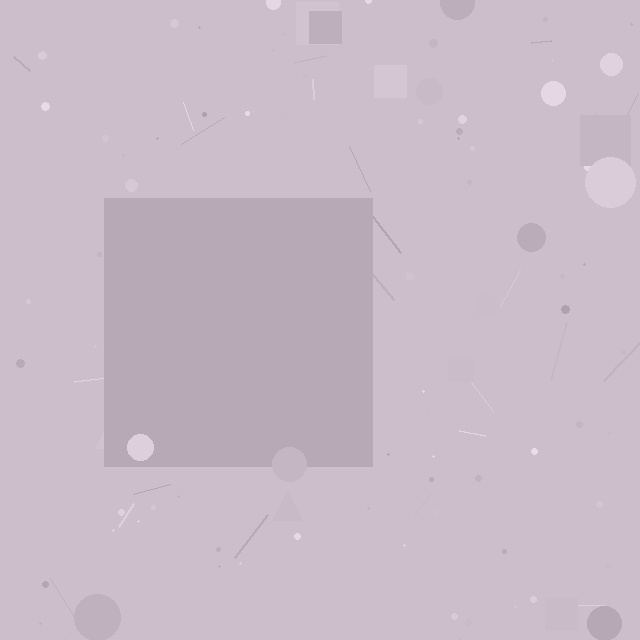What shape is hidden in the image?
A square is hidden in the image.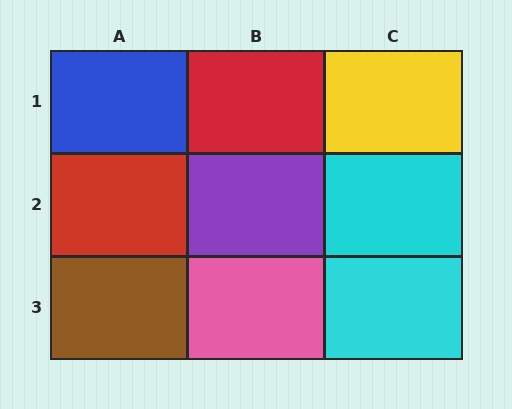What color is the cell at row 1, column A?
Blue.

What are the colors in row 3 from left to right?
Brown, pink, cyan.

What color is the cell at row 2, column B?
Purple.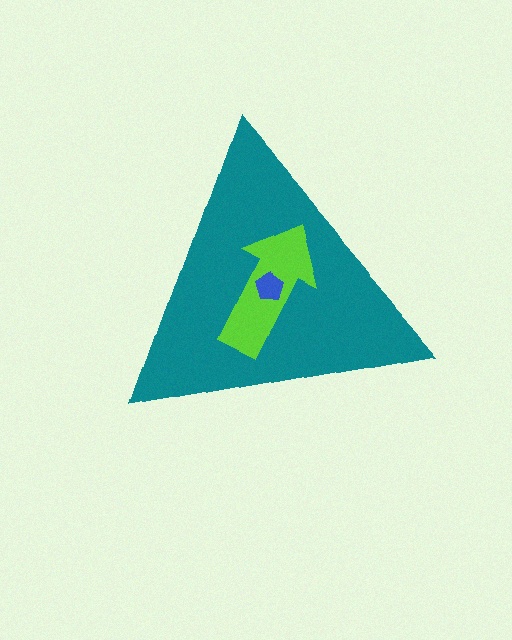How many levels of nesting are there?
3.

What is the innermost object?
The blue pentagon.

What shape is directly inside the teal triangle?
The lime arrow.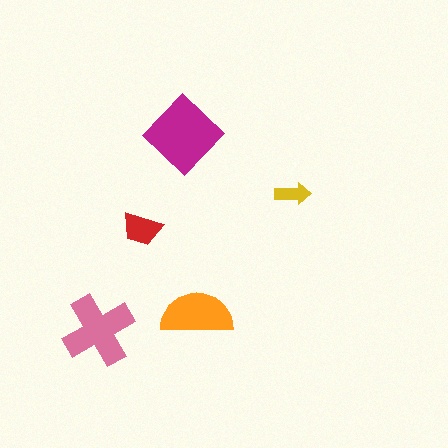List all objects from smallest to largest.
The yellow arrow, the red trapezoid, the orange semicircle, the pink cross, the magenta diamond.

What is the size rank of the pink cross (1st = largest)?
2nd.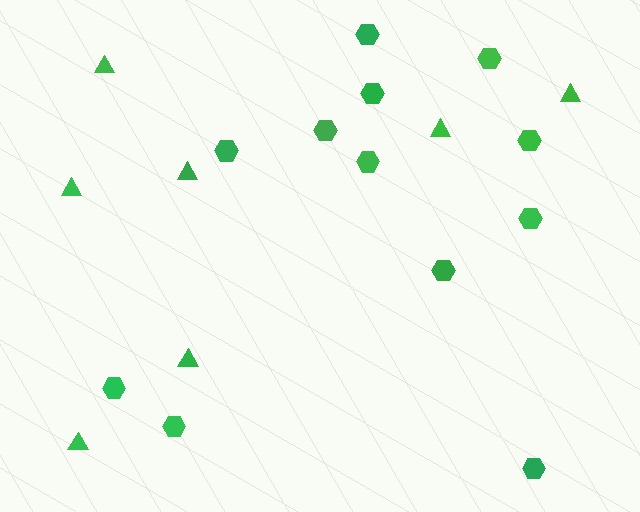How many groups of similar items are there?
There are 2 groups: one group of triangles (7) and one group of hexagons (12).